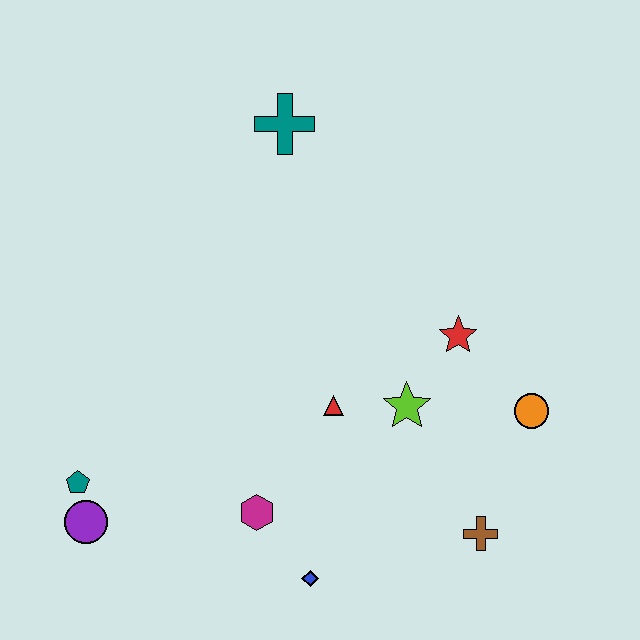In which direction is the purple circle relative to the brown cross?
The purple circle is to the left of the brown cross.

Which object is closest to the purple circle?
The teal pentagon is closest to the purple circle.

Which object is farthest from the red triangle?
The teal cross is farthest from the red triangle.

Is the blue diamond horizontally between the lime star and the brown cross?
No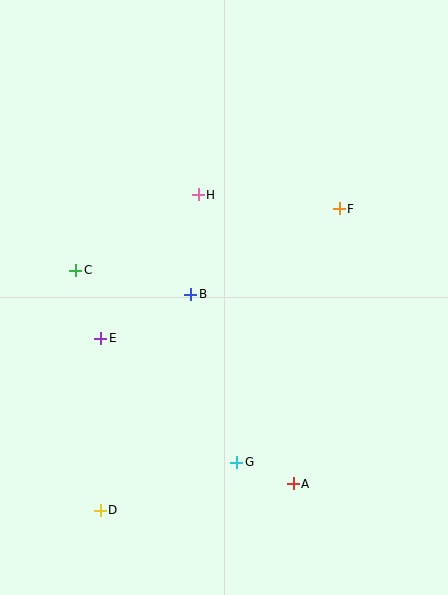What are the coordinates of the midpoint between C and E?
The midpoint between C and E is at (88, 304).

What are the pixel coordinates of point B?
Point B is at (191, 294).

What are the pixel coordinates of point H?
Point H is at (198, 195).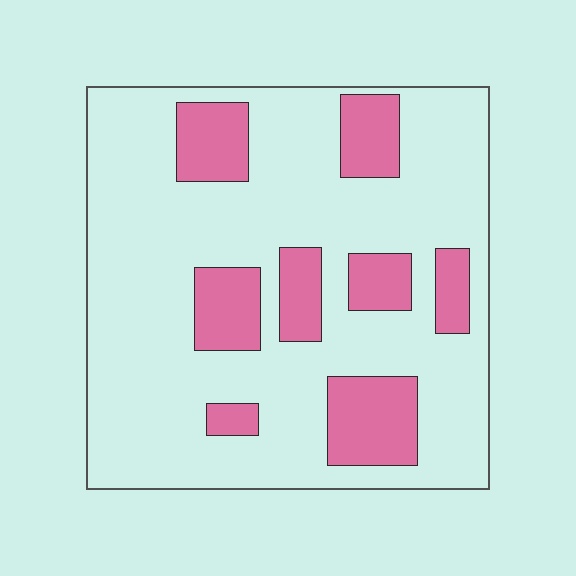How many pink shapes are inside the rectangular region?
8.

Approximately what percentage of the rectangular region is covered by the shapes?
Approximately 25%.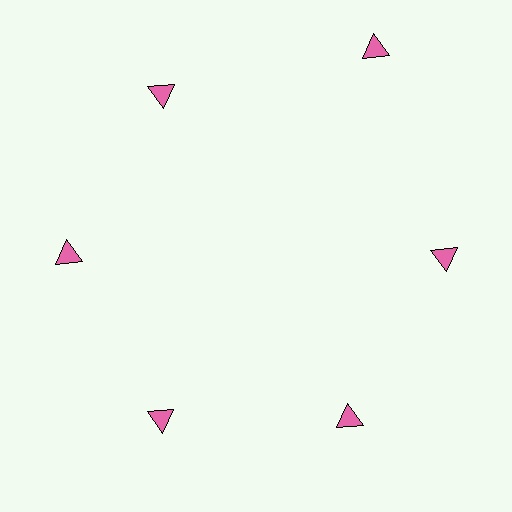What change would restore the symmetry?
The symmetry would be restored by moving it inward, back onto the ring so that all 6 triangles sit at equal angles and equal distance from the center.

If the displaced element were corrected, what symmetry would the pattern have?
It would have 6-fold rotational symmetry — the pattern would map onto itself every 60 degrees.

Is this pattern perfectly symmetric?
No. The 6 pink triangles are arranged in a ring, but one element near the 1 o'clock position is pushed outward from the center, breaking the 6-fold rotational symmetry.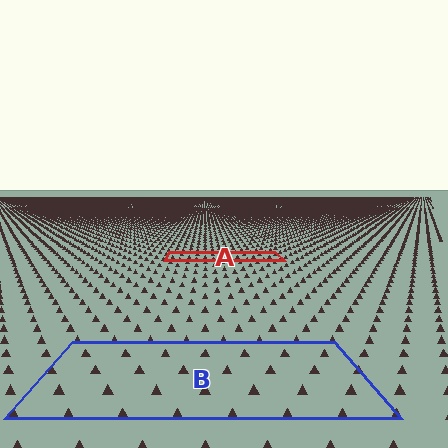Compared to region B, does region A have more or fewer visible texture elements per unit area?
Region A has more texture elements per unit area — they are packed more densely because it is farther away.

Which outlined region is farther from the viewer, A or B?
Region A is farther from the viewer — the texture elements inside it appear smaller and more densely packed.